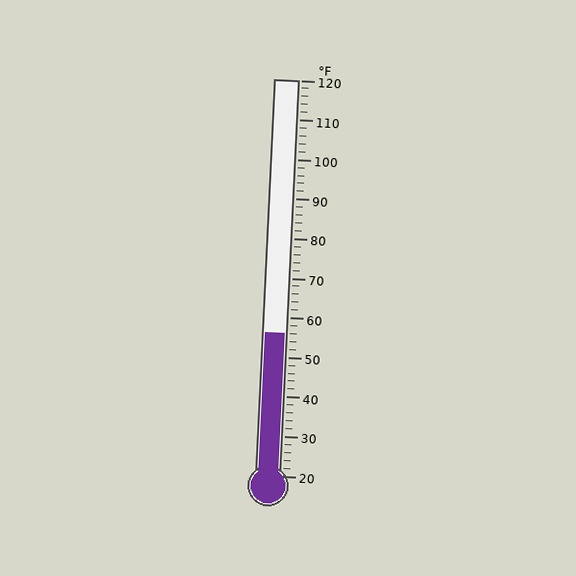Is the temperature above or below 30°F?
The temperature is above 30°F.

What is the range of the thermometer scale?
The thermometer scale ranges from 20°F to 120°F.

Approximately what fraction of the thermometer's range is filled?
The thermometer is filled to approximately 35% of its range.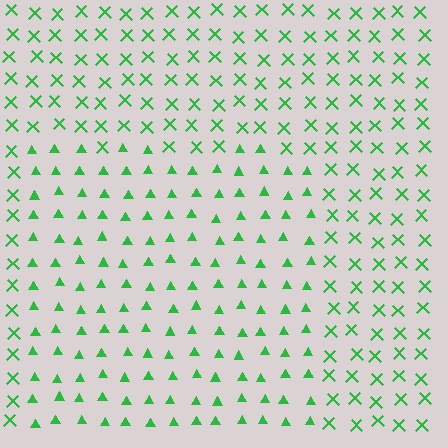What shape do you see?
I see a rectangle.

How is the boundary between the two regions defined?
The boundary is defined by a change in element shape: triangles inside vs. X marks outside. All elements share the same color and spacing.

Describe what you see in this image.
The image is filled with small green elements arranged in a uniform grid. A rectangle-shaped region contains triangles, while the surrounding area contains X marks. The boundary is defined purely by the change in element shape.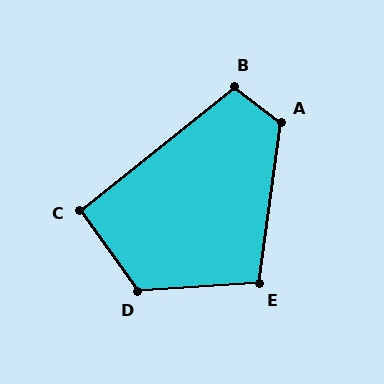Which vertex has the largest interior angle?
D, at approximately 121 degrees.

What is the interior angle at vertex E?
Approximately 102 degrees (obtuse).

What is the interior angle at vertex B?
Approximately 104 degrees (obtuse).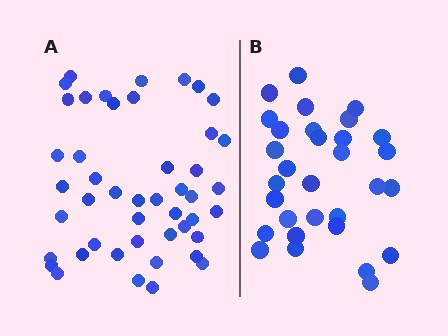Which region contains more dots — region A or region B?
Region A (the left region) has more dots.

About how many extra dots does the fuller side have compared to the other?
Region A has approximately 15 more dots than region B.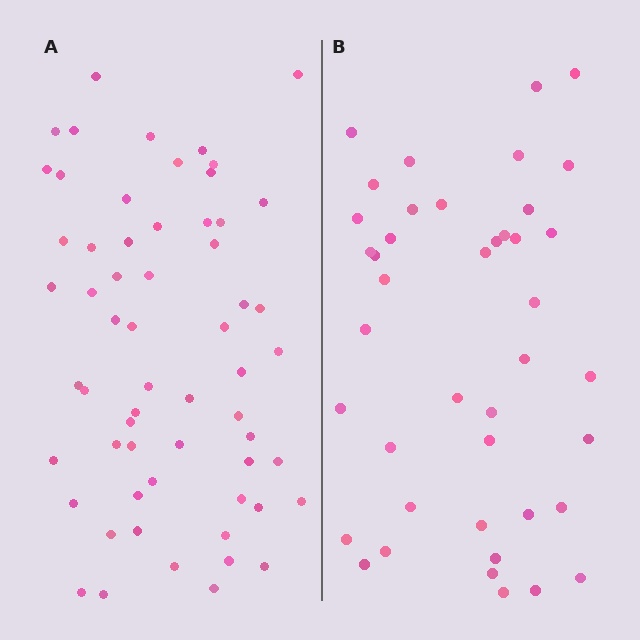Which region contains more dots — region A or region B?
Region A (the left region) has more dots.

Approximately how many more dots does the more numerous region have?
Region A has approximately 20 more dots than region B.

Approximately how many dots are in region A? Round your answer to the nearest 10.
About 60 dots.